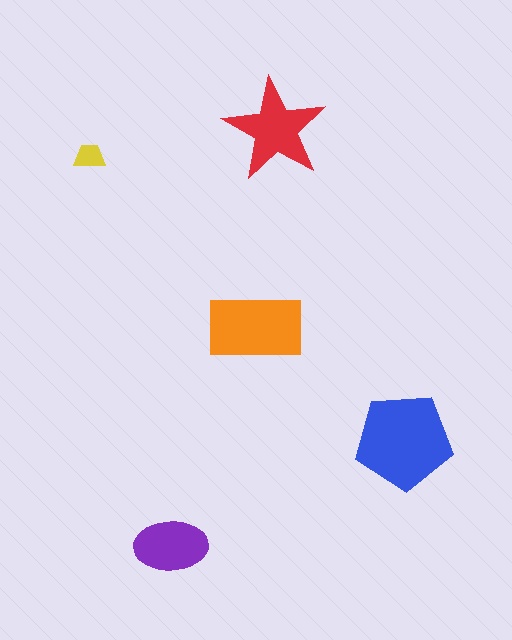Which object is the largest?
The blue pentagon.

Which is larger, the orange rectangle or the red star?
The orange rectangle.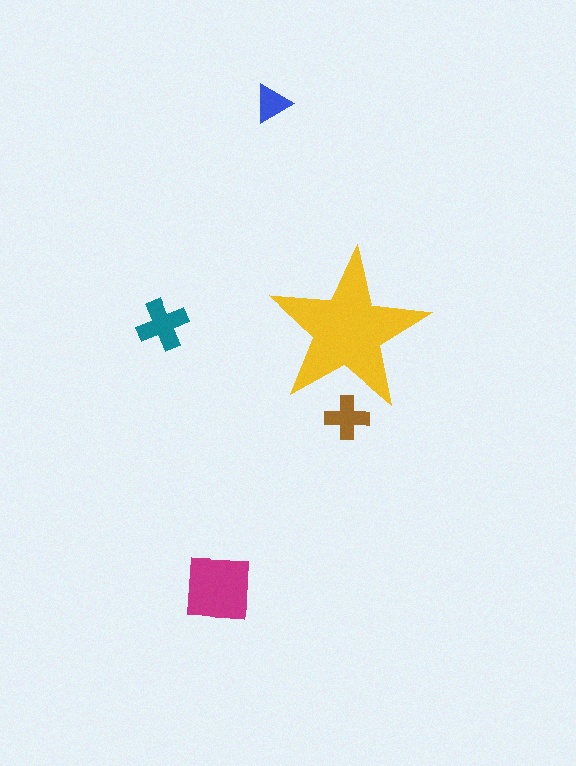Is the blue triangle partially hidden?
No, the blue triangle is fully visible.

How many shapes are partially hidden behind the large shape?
1 shape is partially hidden.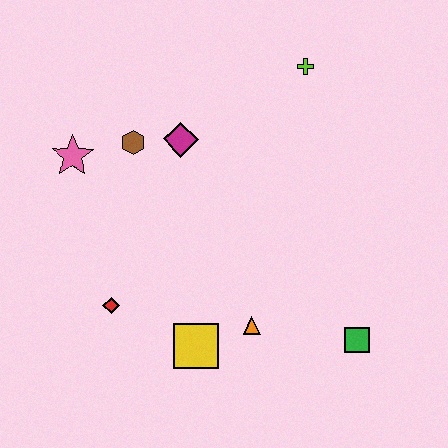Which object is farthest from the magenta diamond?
The green square is farthest from the magenta diamond.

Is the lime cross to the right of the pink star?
Yes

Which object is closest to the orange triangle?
The yellow square is closest to the orange triangle.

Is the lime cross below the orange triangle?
No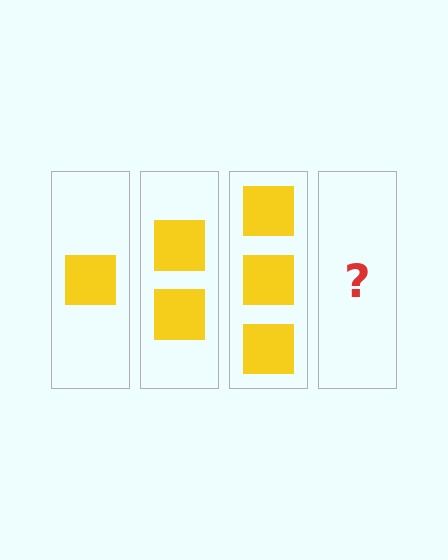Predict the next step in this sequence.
The next step is 4 squares.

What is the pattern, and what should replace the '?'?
The pattern is that each step adds one more square. The '?' should be 4 squares.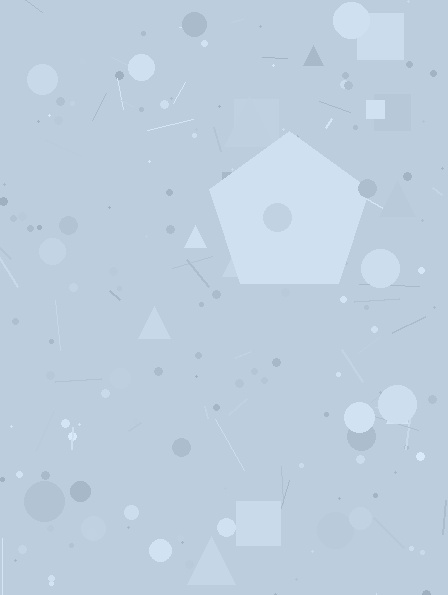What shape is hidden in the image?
A pentagon is hidden in the image.